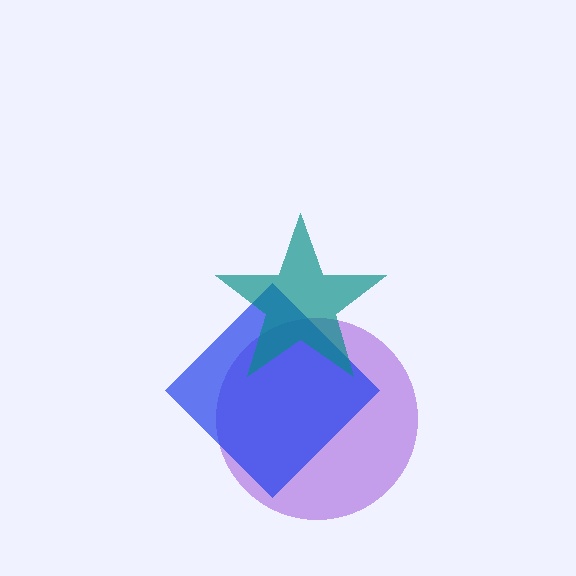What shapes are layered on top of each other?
The layered shapes are: a purple circle, a blue diamond, a teal star.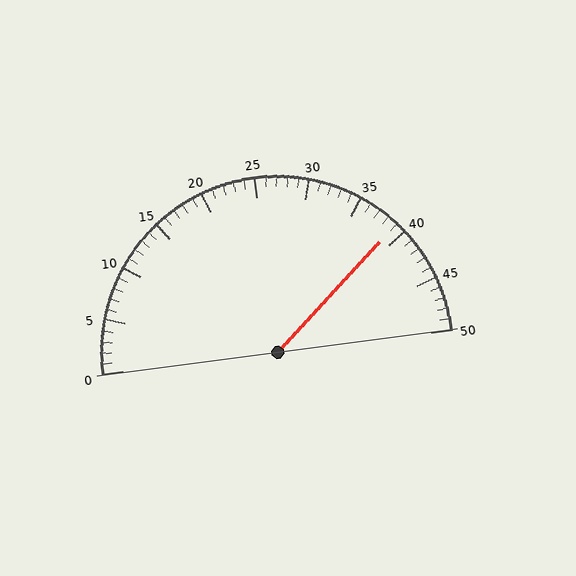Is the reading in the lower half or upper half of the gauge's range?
The reading is in the upper half of the range (0 to 50).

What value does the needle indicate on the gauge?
The needle indicates approximately 39.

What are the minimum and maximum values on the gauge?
The gauge ranges from 0 to 50.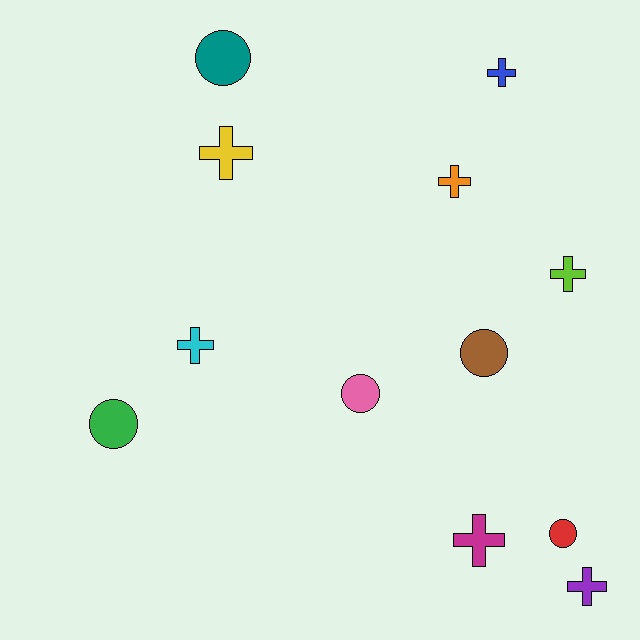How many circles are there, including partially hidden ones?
There are 5 circles.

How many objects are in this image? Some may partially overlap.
There are 12 objects.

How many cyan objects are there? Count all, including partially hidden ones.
There is 1 cyan object.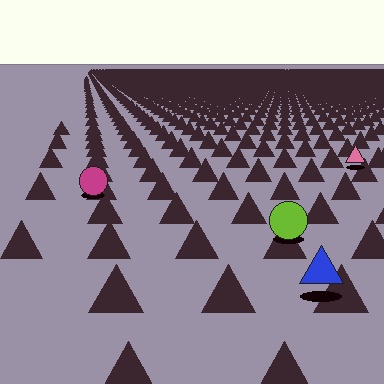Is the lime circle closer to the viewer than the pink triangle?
Yes. The lime circle is closer — you can tell from the texture gradient: the ground texture is coarser near it.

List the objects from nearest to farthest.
From nearest to farthest: the blue triangle, the lime circle, the magenta circle, the pink triangle.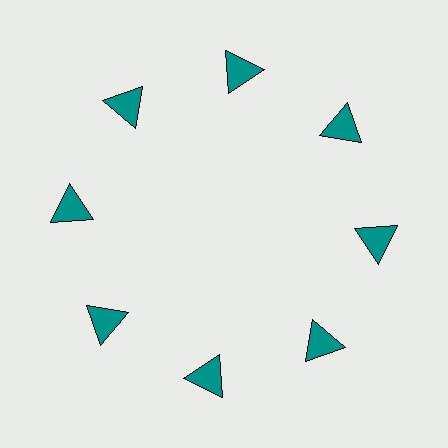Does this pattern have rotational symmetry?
Yes, this pattern has 8-fold rotational symmetry. It looks the same after rotating 45 degrees around the center.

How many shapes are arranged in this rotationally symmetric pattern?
There are 8 shapes, arranged in 8 groups of 1.